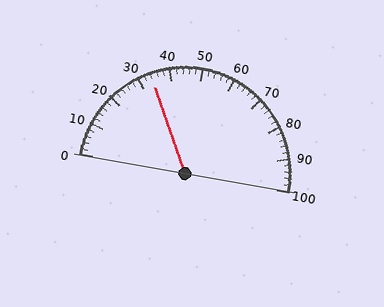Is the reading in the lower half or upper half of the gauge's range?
The reading is in the lower half of the range (0 to 100).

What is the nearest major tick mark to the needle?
The nearest major tick mark is 30.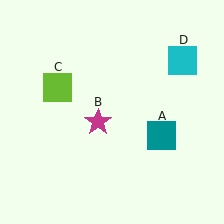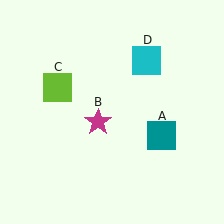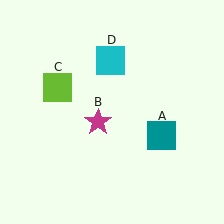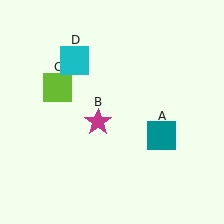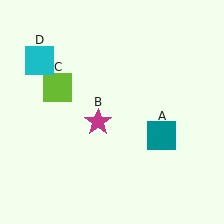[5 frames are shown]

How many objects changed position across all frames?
1 object changed position: cyan square (object D).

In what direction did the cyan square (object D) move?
The cyan square (object D) moved left.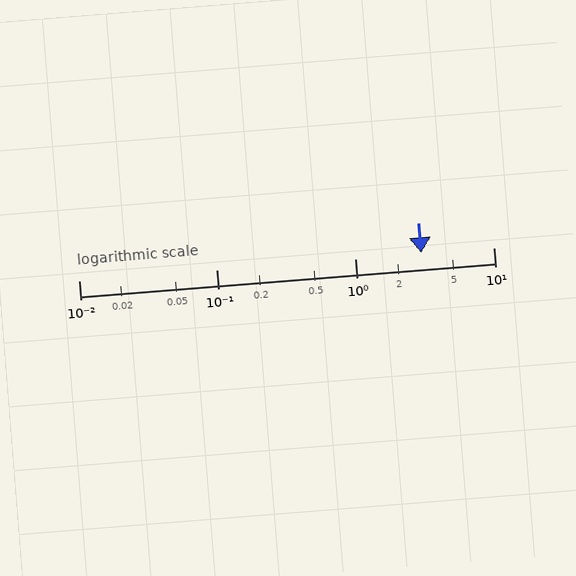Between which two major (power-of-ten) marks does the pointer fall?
The pointer is between 1 and 10.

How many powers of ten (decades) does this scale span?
The scale spans 3 decades, from 0.01 to 10.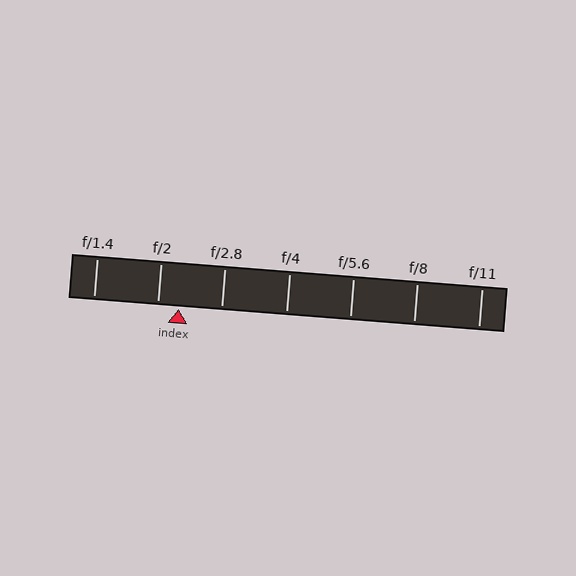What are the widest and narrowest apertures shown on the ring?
The widest aperture shown is f/1.4 and the narrowest is f/11.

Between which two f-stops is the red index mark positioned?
The index mark is between f/2 and f/2.8.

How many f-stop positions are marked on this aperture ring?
There are 7 f-stop positions marked.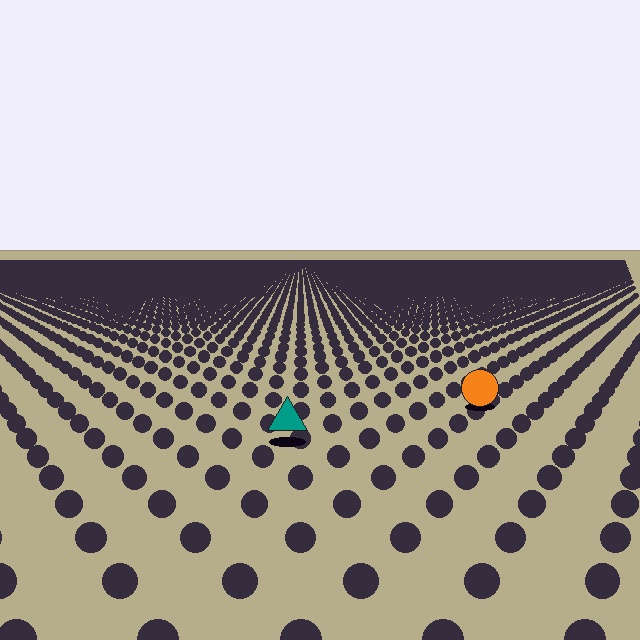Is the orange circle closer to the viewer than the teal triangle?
No. The teal triangle is closer — you can tell from the texture gradient: the ground texture is coarser near it.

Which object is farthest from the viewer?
The orange circle is farthest from the viewer. It appears smaller and the ground texture around it is denser.